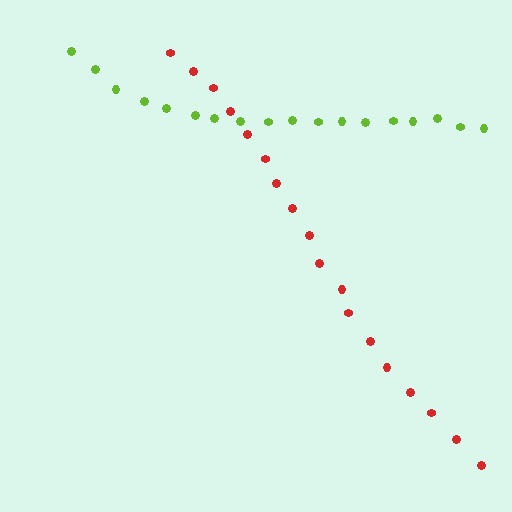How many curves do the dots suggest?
There are 2 distinct paths.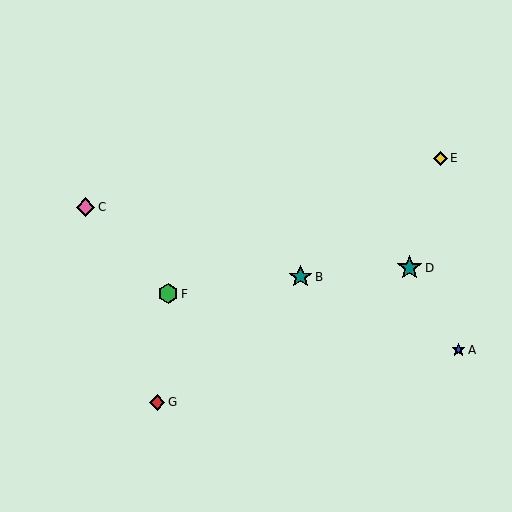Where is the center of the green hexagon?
The center of the green hexagon is at (168, 294).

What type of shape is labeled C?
Shape C is a pink diamond.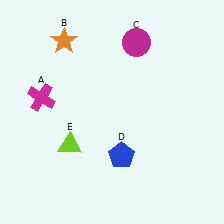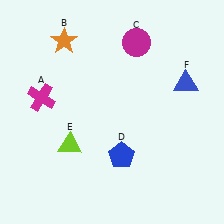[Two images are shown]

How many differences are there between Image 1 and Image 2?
There is 1 difference between the two images.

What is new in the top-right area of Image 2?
A blue triangle (F) was added in the top-right area of Image 2.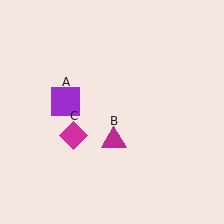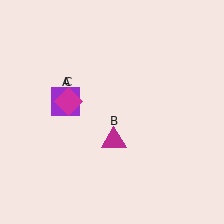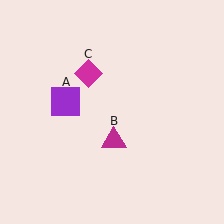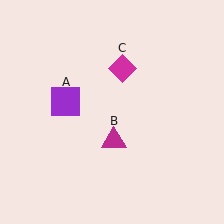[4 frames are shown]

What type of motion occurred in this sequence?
The magenta diamond (object C) rotated clockwise around the center of the scene.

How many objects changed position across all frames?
1 object changed position: magenta diamond (object C).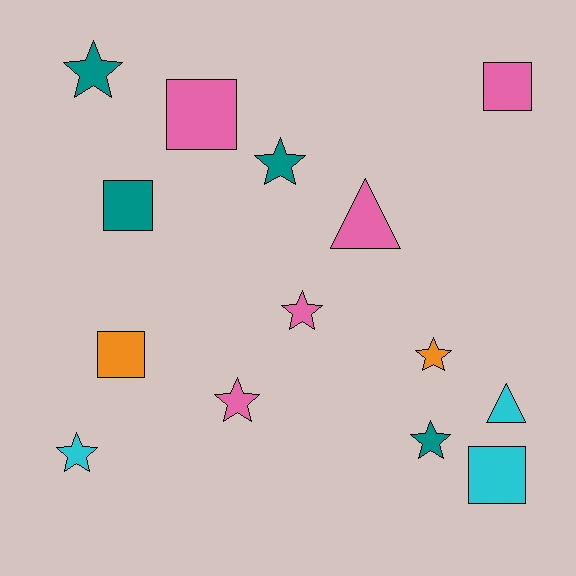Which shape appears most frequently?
Star, with 7 objects.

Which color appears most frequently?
Pink, with 5 objects.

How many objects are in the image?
There are 14 objects.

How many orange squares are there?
There is 1 orange square.